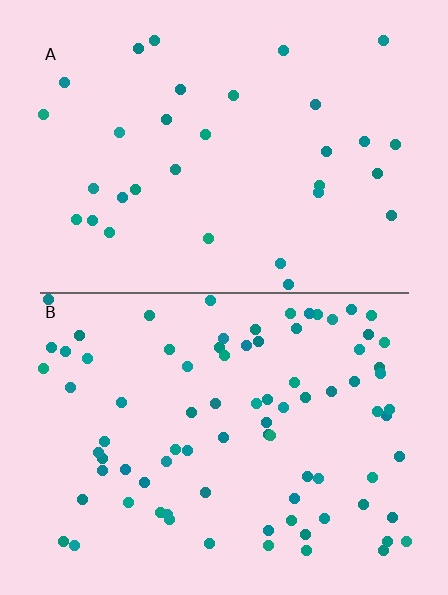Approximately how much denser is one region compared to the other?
Approximately 2.7× — region B over region A.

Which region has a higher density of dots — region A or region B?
B (the bottom).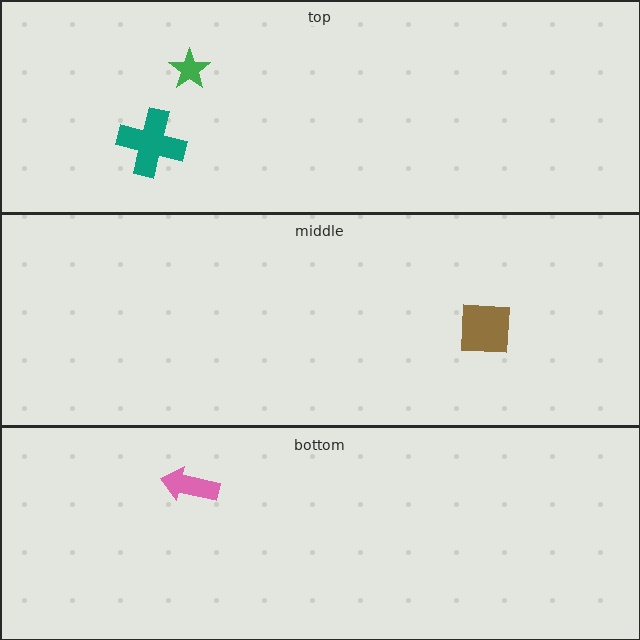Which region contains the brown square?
The middle region.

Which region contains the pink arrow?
The bottom region.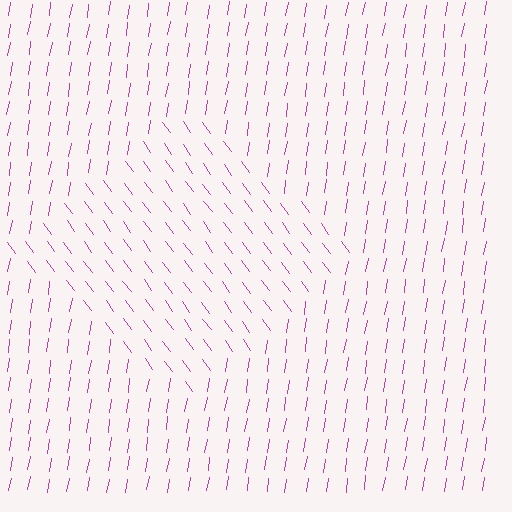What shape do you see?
I see a diamond.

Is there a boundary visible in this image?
Yes, there is a texture boundary formed by a change in line orientation.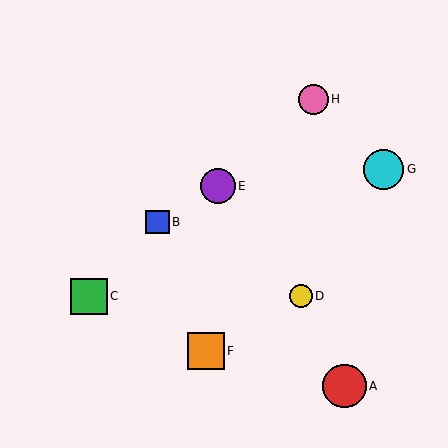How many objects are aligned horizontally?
2 objects (C, D) are aligned horizontally.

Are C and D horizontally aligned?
Yes, both are at y≈296.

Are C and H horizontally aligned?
No, C is at y≈296 and H is at y≈99.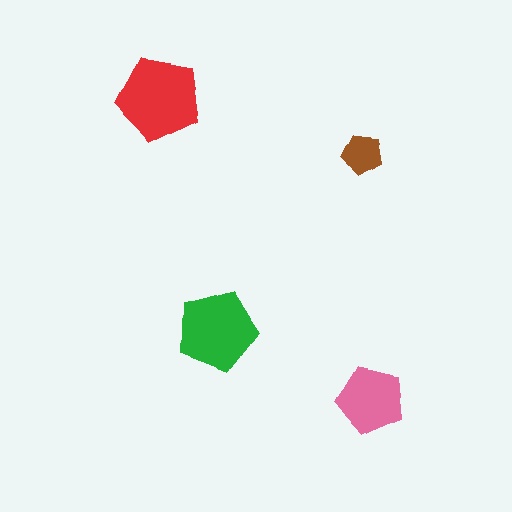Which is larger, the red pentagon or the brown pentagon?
The red one.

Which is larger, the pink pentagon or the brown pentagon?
The pink one.